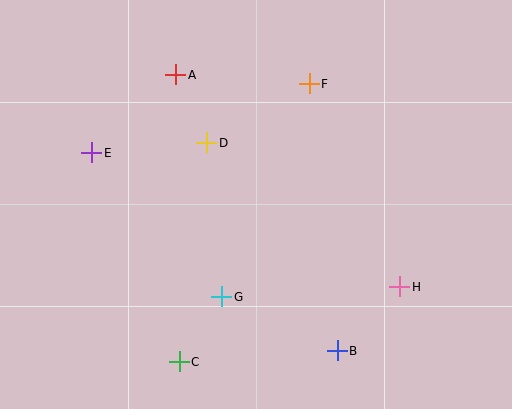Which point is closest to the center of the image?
Point D at (207, 143) is closest to the center.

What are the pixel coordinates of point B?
Point B is at (337, 351).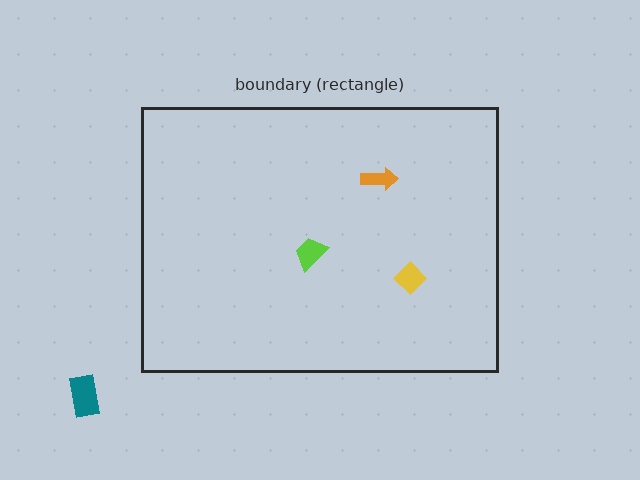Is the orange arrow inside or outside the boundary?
Inside.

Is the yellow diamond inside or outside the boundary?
Inside.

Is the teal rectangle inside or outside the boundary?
Outside.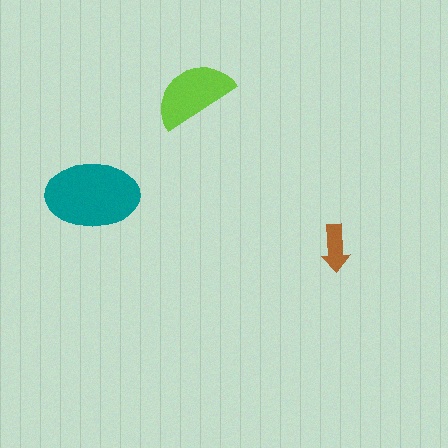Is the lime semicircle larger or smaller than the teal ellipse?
Smaller.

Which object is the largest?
The teal ellipse.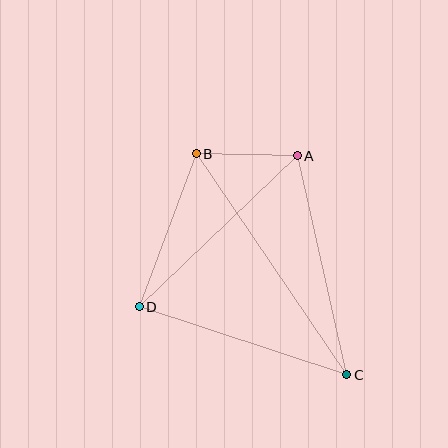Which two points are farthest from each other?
Points B and C are farthest from each other.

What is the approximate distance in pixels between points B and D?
The distance between B and D is approximately 163 pixels.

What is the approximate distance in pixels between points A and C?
The distance between A and C is approximately 224 pixels.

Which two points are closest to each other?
Points A and B are closest to each other.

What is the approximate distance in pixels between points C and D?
The distance between C and D is approximately 218 pixels.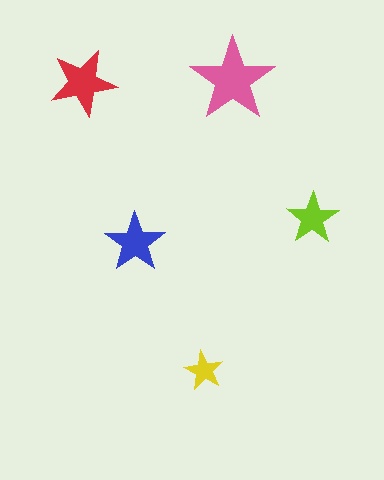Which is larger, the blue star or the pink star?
The pink one.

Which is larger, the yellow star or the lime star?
The lime one.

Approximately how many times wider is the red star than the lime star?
About 1.5 times wider.